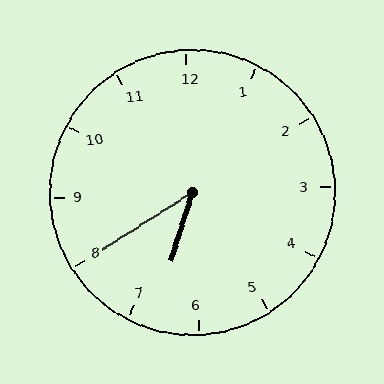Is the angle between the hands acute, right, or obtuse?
It is acute.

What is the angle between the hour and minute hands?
Approximately 40 degrees.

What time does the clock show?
6:40.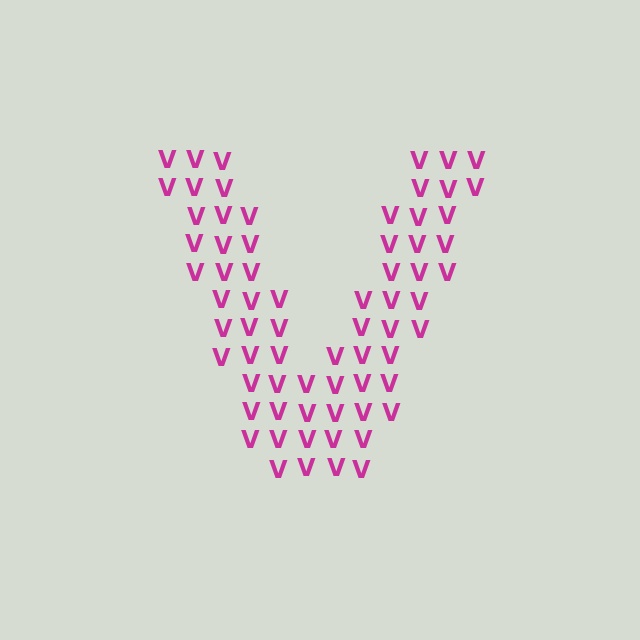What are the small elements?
The small elements are letter V's.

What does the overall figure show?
The overall figure shows the letter V.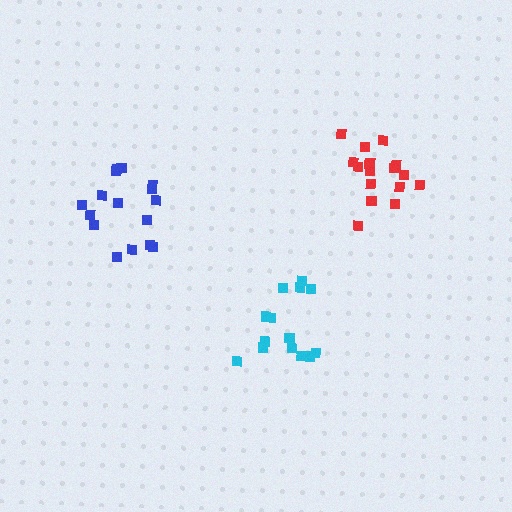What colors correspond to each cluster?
The clusters are colored: cyan, blue, red.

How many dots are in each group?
Group 1: 14 dots, Group 2: 16 dots, Group 3: 16 dots (46 total).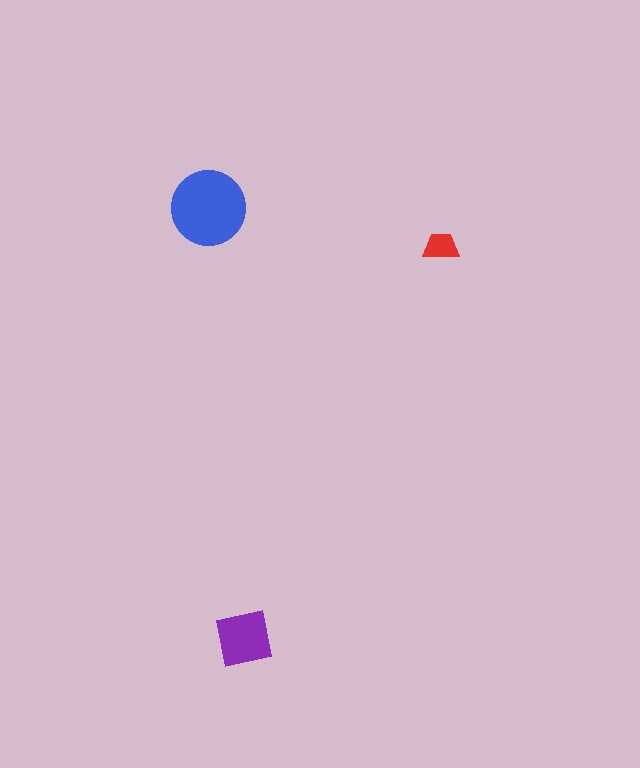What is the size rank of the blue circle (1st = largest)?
1st.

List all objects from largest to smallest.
The blue circle, the purple square, the red trapezoid.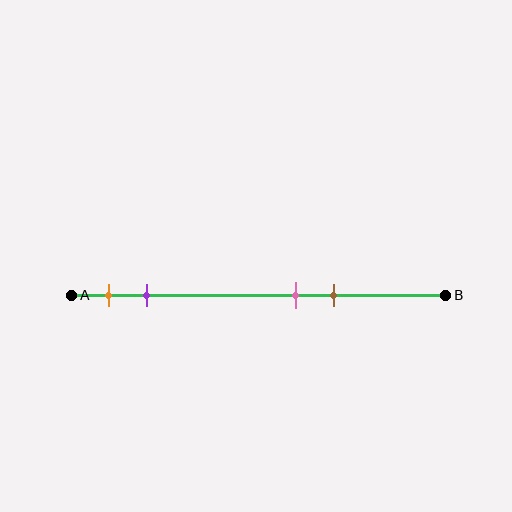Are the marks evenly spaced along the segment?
No, the marks are not evenly spaced.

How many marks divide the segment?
There are 4 marks dividing the segment.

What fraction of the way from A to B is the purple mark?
The purple mark is approximately 20% (0.2) of the way from A to B.